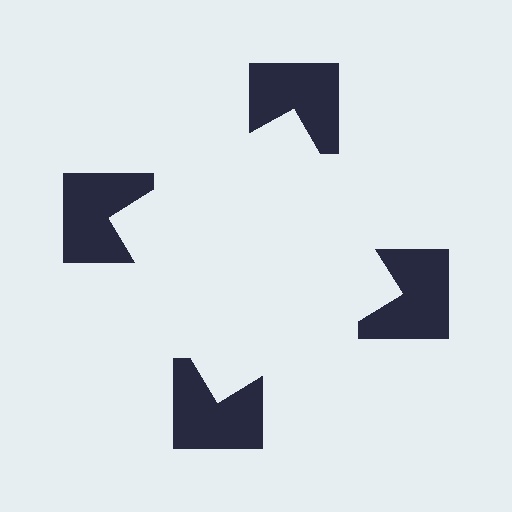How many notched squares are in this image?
There are 4 — one at each vertex of the illusory square.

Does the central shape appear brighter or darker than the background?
It typically appears slightly brighter than the background, even though no actual brightness change is drawn.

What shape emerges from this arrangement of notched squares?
An illusory square — its edges are inferred from the aligned wedge cuts in the notched squares, not physically drawn.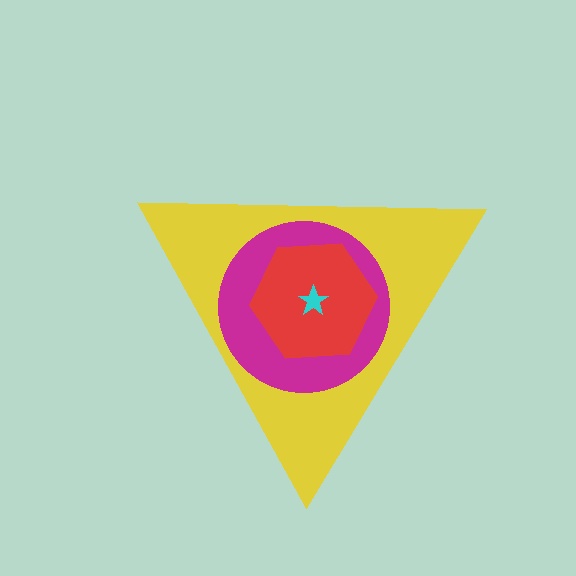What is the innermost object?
The cyan star.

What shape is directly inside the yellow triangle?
The magenta circle.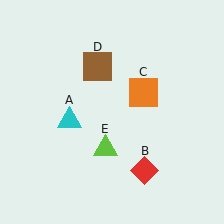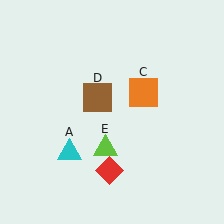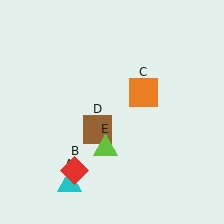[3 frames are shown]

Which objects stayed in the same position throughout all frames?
Orange square (object C) and lime triangle (object E) remained stationary.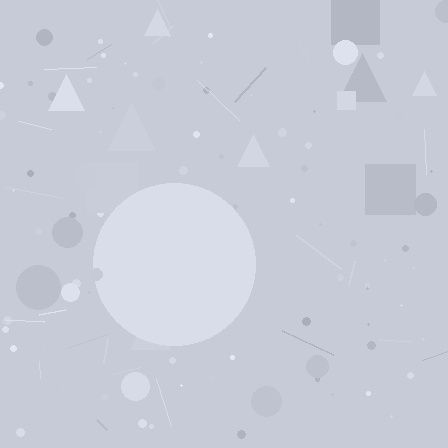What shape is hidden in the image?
A circle is hidden in the image.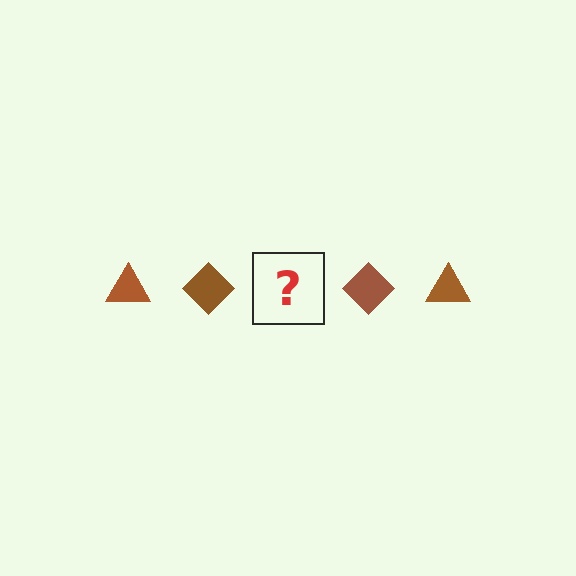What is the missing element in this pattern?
The missing element is a brown triangle.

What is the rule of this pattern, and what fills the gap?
The rule is that the pattern cycles through triangle, diamond shapes in brown. The gap should be filled with a brown triangle.